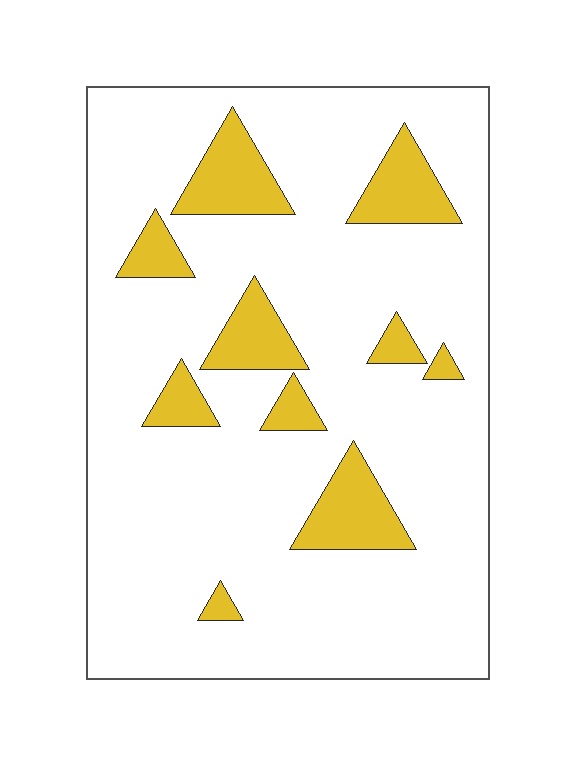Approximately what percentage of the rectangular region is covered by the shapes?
Approximately 15%.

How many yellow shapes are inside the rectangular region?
10.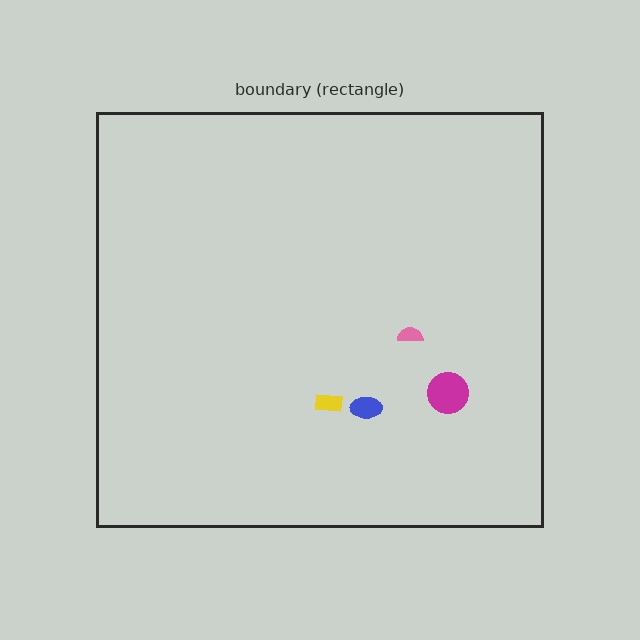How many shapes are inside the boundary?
4 inside, 0 outside.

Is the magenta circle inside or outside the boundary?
Inside.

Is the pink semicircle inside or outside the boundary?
Inside.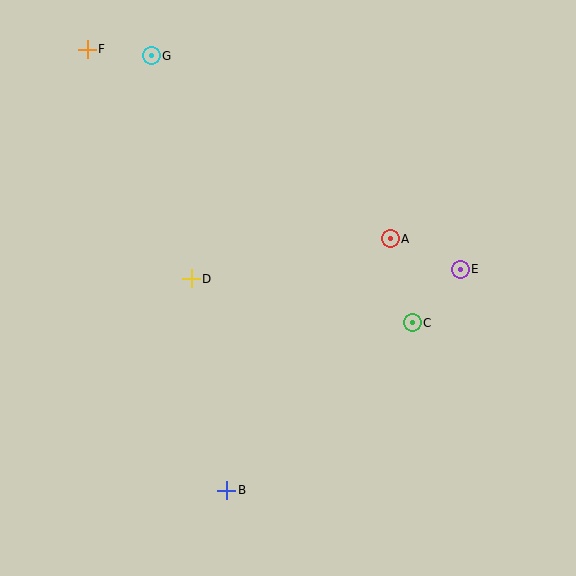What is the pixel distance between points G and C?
The distance between G and C is 373 pixels.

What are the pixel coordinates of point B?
Point B is at (227, 490).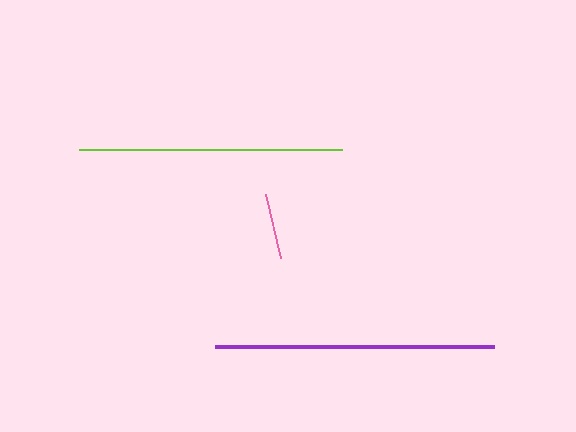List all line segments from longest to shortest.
From longest to shortest: purple, lime, pink.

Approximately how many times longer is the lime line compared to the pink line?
The lime line is approximately 4.0 times the length of the pink line.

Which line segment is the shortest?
The pink line is the shortest at approximately 66 pixels.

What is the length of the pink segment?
The pink segment is approximately 66 pixels long.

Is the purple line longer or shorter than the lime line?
The purple line is longer than the lime line.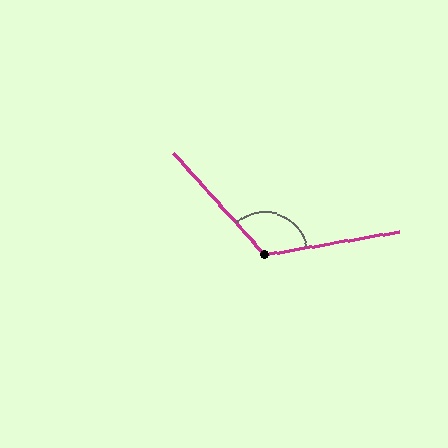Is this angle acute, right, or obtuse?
It is obtuse.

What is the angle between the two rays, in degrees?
Approximately 122 degrees.